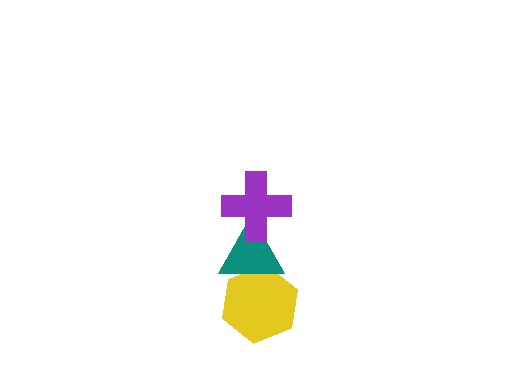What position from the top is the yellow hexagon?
The yellow hexagon is 3rd from the top.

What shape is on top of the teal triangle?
The purple cross is on top of the teal triangle.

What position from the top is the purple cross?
The purple cross is 1st from the top.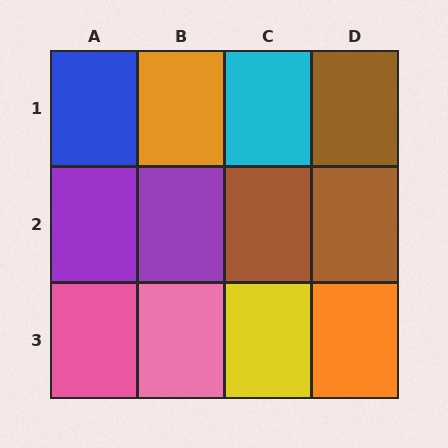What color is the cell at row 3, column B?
Pink.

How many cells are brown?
3 cells are brown.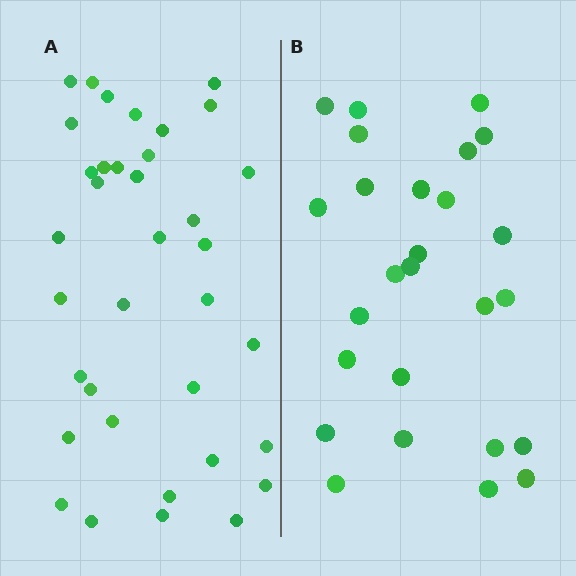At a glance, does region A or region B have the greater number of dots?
Region A (the left region) has more dots.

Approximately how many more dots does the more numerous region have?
Region A has roughly 10 or so more dots than region B.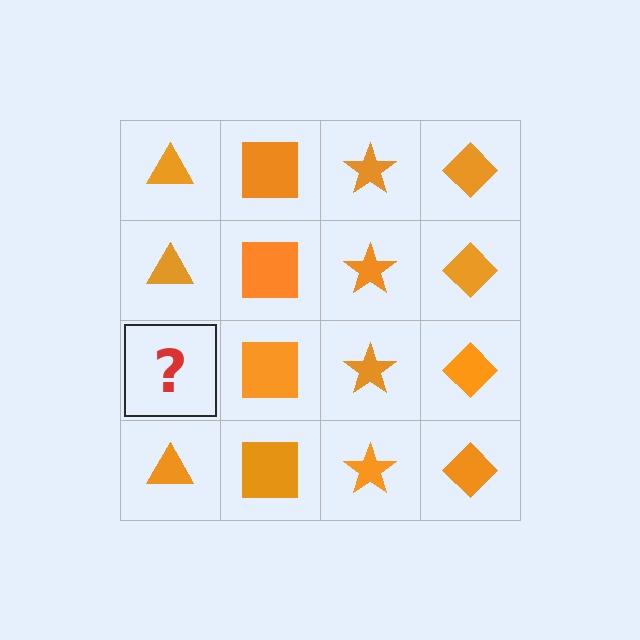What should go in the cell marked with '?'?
The missing cell should contain an orange triangle.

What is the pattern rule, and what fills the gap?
The rule is that each column has a consistent shape. The gap should be filled with an orange triangle.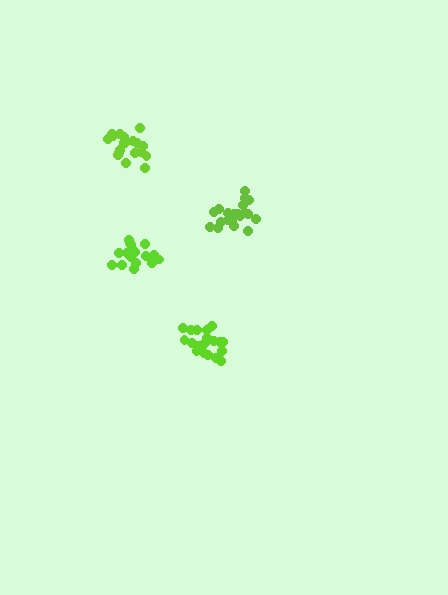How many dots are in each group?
Group 1: 19 dots, Group 2: 19 dots, Group 3: 21 dots, Group 4: 17 dots (76 total).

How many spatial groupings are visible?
There are 4 spatial groupings.